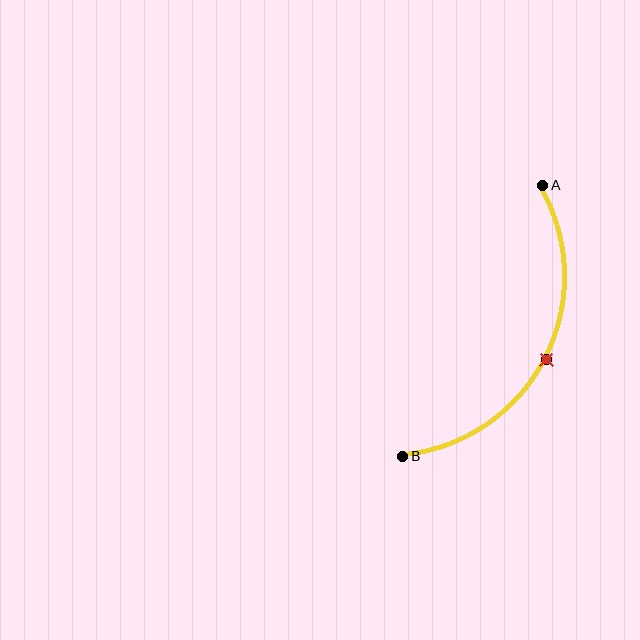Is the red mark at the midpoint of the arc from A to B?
Yes. The red mark lies on the arc at equal arc-length from both A and B — it is the arc midpoint.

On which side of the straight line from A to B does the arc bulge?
The arc bulges to the right of the straight line connecting A and B.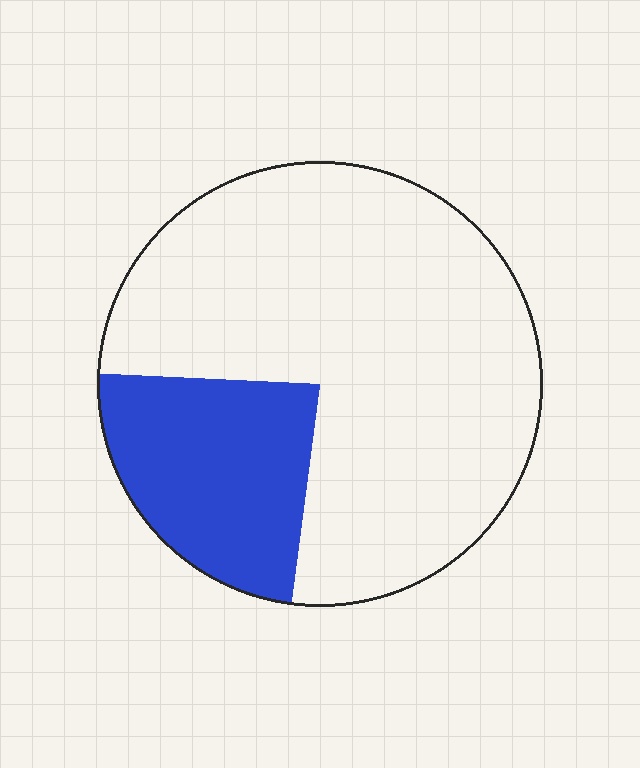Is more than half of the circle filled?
No.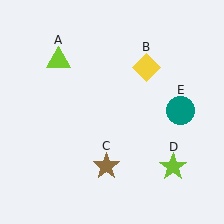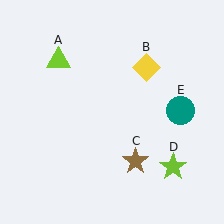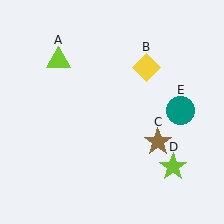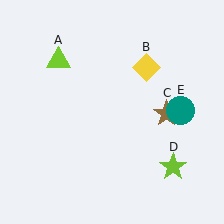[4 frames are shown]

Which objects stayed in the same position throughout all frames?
Lime triangle (object A) and yellow diamond (object B) and lime star (object D) and teal circle (object E) remained stationary.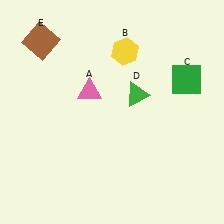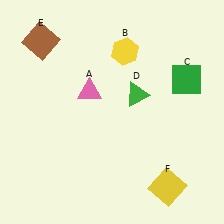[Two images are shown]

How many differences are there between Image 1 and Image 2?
There is 1 difference between the two images.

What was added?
A yellow square (F) was added in Image 2.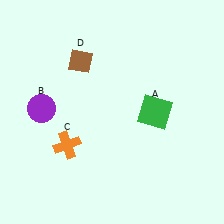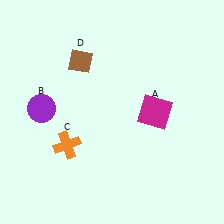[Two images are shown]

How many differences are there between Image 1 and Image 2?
There is 1 difference between the two images.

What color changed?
The square (A) changed from green in Image 1 to magenta in Image 2.